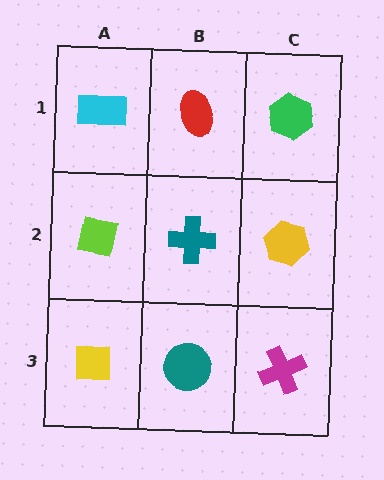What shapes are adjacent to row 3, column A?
A lime square (row 2, column A), a teal circle (row 3, column B).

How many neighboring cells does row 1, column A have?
2.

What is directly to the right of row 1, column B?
A green hexagon.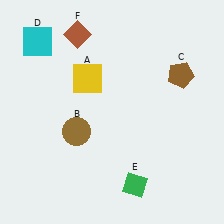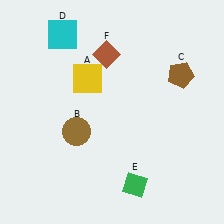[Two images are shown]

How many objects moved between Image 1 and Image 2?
2 objects moved between the two images.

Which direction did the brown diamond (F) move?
The brown diamond (F) moved right.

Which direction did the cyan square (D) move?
The cyan square (D) moved right.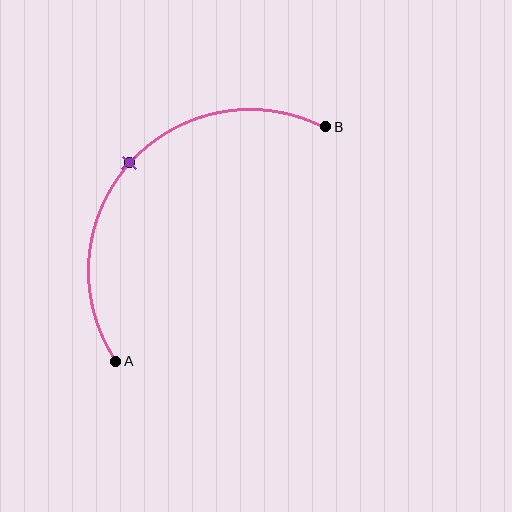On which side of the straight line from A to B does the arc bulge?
The arc bulges above and to the left of the straight line connecting A and B.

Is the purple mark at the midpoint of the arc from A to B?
Yes. The purple mark lies on the arc at equal arc-length from both A and B — it is the arc midpoint.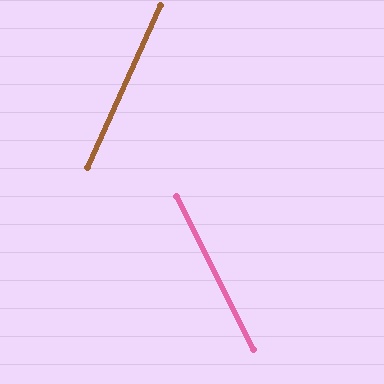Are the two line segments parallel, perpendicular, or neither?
Neither parallel nor perpendicular — they differ by about 51°.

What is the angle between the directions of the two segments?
Approximately 51 degrees.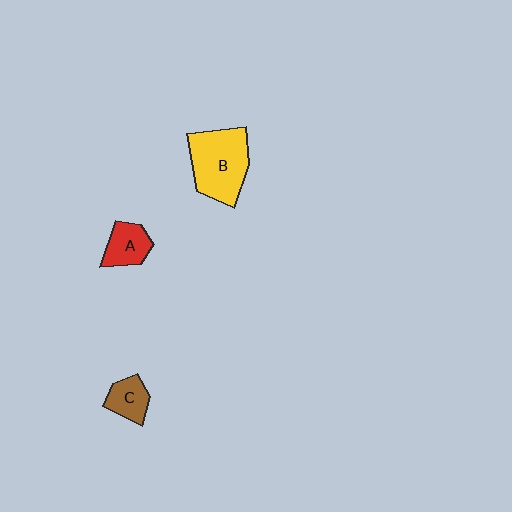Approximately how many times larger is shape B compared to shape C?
Approximately 2.4 times.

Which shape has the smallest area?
Shape C (brown).